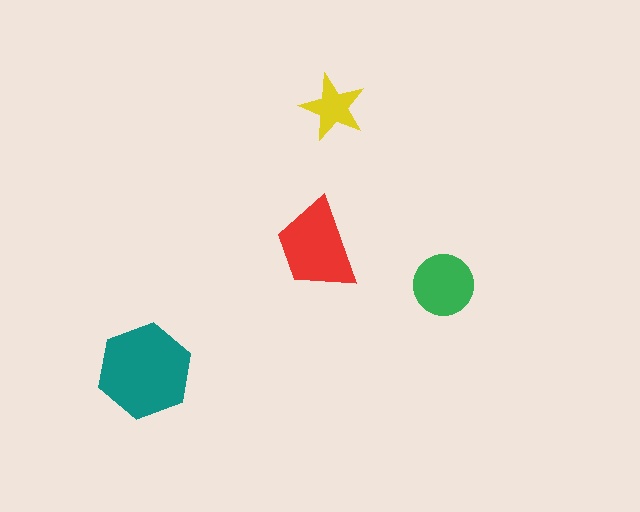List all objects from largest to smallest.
The teal hexagon, the red trapezoid, the green circle, the yellow star.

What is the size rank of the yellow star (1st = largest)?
4th.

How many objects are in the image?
There are 4 objects in the image.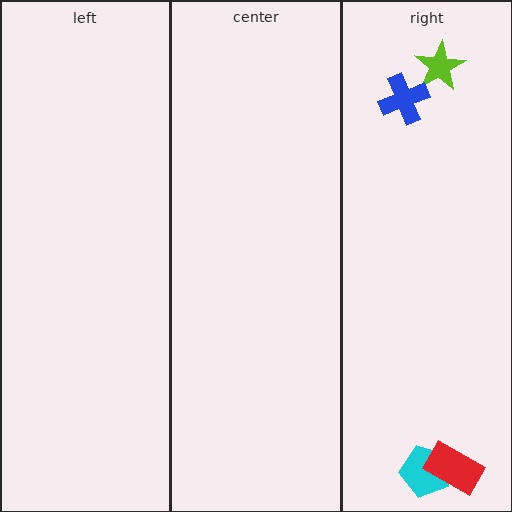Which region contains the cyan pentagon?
The right region.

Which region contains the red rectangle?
The right region.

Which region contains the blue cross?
The right region.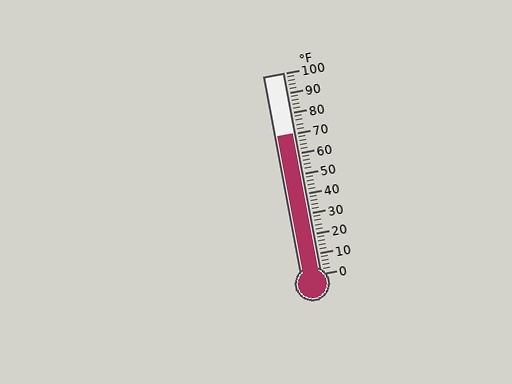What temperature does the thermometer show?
The thermometer shows approximately 70°F.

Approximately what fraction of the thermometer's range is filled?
The thermometer is filled to approximately 70% of its range.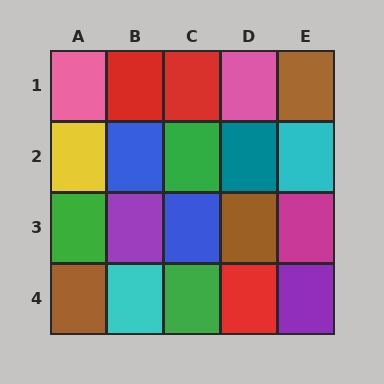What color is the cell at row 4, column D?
Red.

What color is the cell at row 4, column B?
Cyan.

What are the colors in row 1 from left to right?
Pink, red, red, pink, brown.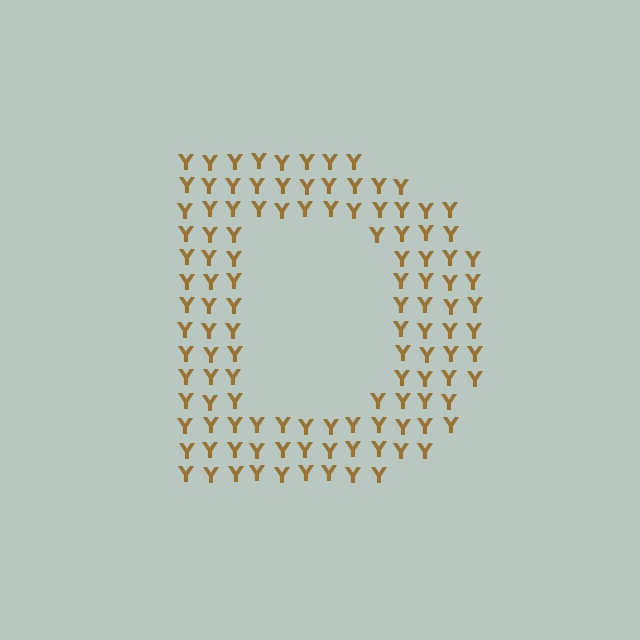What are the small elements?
The small elements are letter Y's.